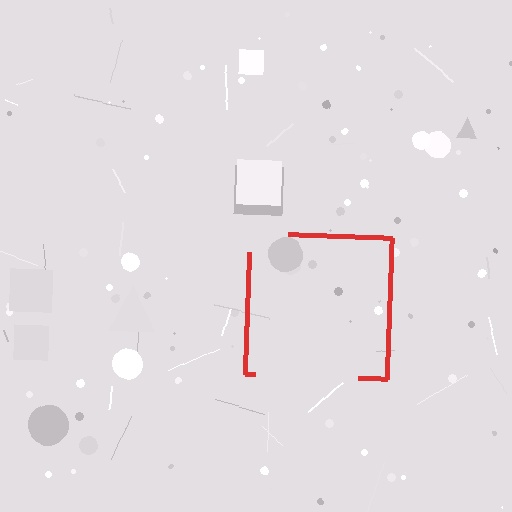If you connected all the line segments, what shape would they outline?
They would outline a square.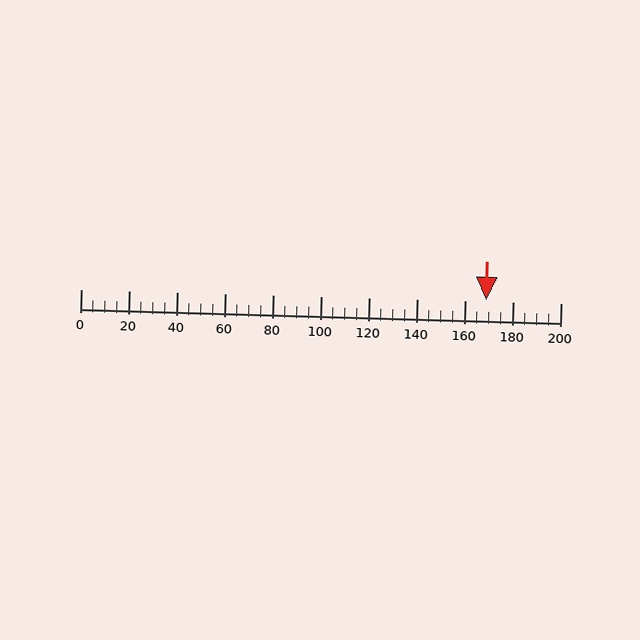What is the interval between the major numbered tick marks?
The major tick marks are spaced 20 units apart.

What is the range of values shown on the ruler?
The ruler shows values from 0 to 200.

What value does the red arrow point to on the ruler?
The red arrow points to approximately 169.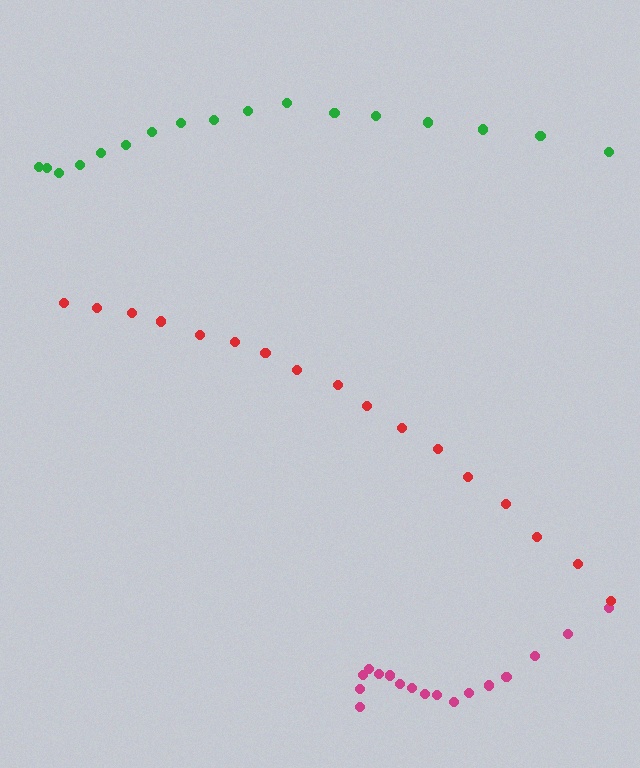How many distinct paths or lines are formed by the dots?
There are 3 distinct paths.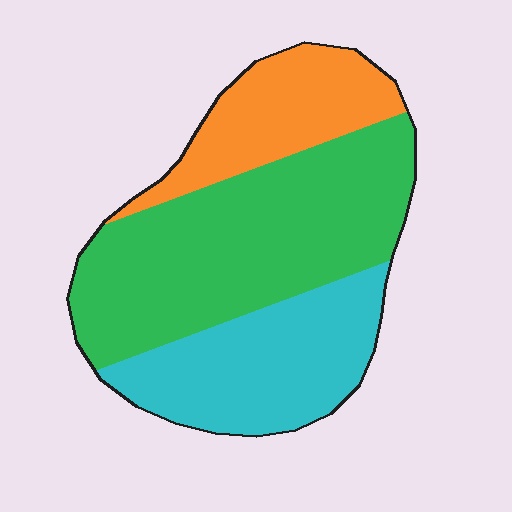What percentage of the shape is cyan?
Cyan takes up between a quarter and a half of the shape.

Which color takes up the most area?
Green, at roughly 50%.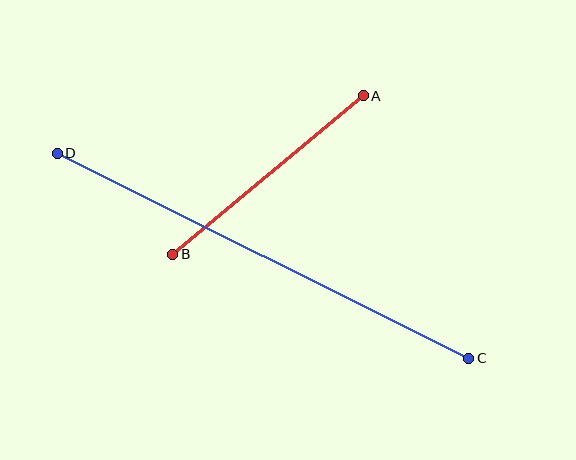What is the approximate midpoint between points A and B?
The midpoint is at approximately (268, 175) pixels.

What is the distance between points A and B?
The distance is approximately 248 pixels.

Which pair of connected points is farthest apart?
Points C and D are farthest apart.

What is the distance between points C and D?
The distance is approximately 460 pixels.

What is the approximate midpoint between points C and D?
The midpoint is at approximately (263, 256) pixels.